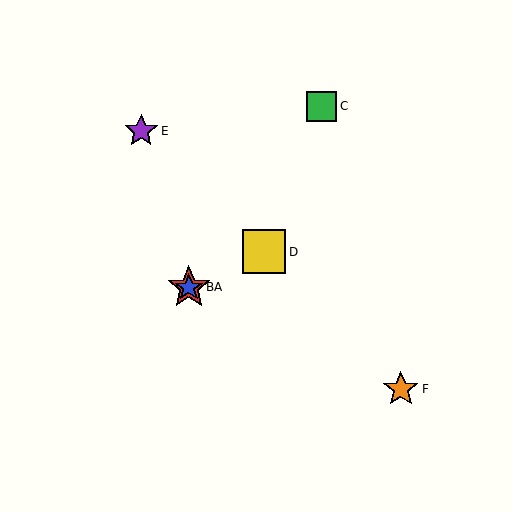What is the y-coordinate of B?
Object B is at y≈287.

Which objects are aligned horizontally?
Objects A, B are aligned horizontally.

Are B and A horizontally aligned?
Yes, both are at y≈287.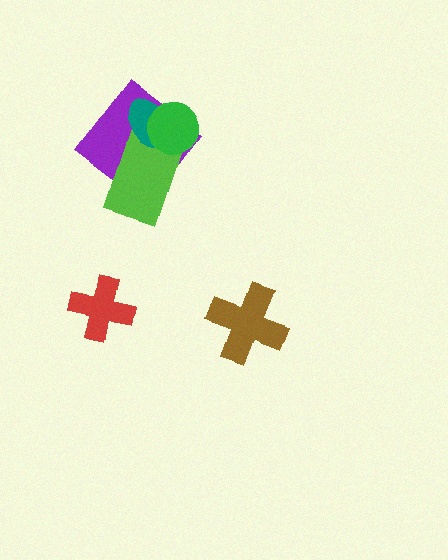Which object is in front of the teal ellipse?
The green circle is in front of the teal ellipse.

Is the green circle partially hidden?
No, no other shape covers it.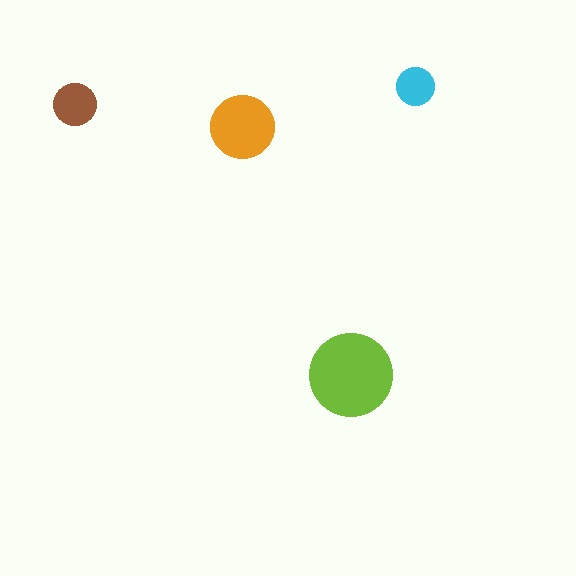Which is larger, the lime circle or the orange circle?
The lime one.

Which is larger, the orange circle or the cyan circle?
The orange one.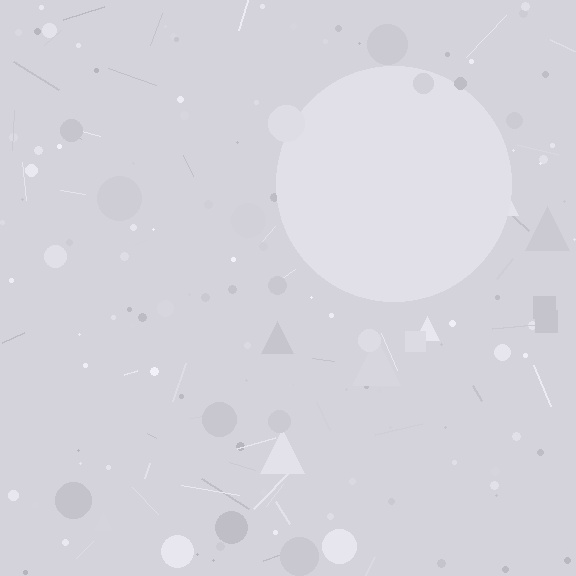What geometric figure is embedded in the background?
A circle is embedded in the background.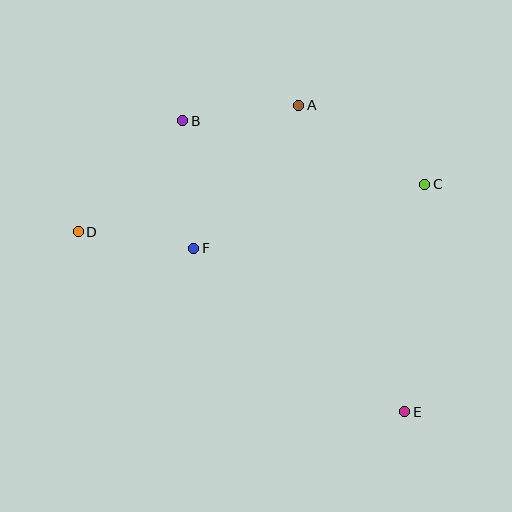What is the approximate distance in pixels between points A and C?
The distance between A and C is approximately 149 pixels.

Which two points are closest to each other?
Points A and B are closest to each other.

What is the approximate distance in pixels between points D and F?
The distance between D and F is approximately 117 pixels.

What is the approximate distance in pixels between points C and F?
The distance between C and F is approximately 240 pixels.